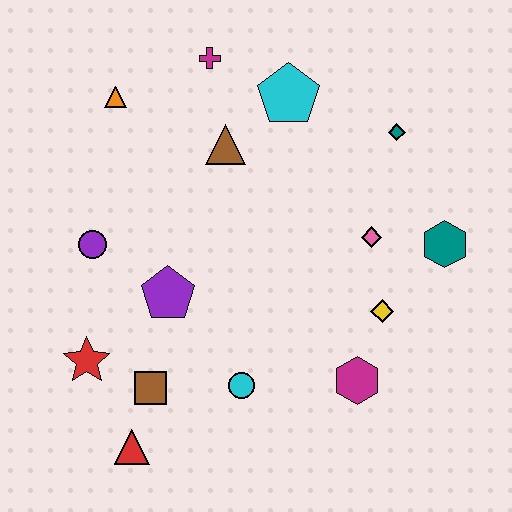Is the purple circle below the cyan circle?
No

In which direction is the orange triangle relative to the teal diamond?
The orange triangle is to the left of the teal diamond.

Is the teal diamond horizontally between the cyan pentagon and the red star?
No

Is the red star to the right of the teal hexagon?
No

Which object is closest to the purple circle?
The purple pentagon is closest to the purple circle.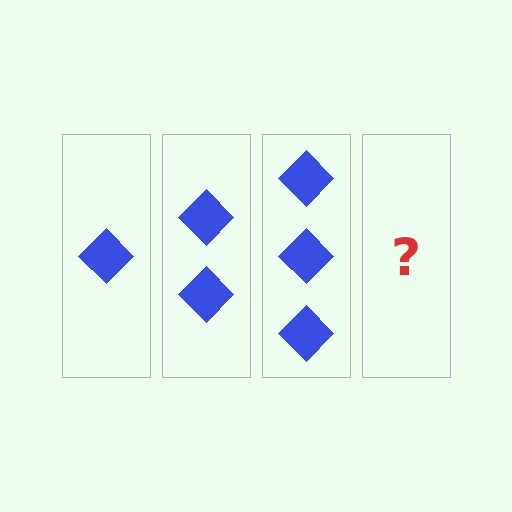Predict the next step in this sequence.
The next step is 4 diamonds.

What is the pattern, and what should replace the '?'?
The pattern is that each step adds one more diamond. The '?' should be 4 diamonds.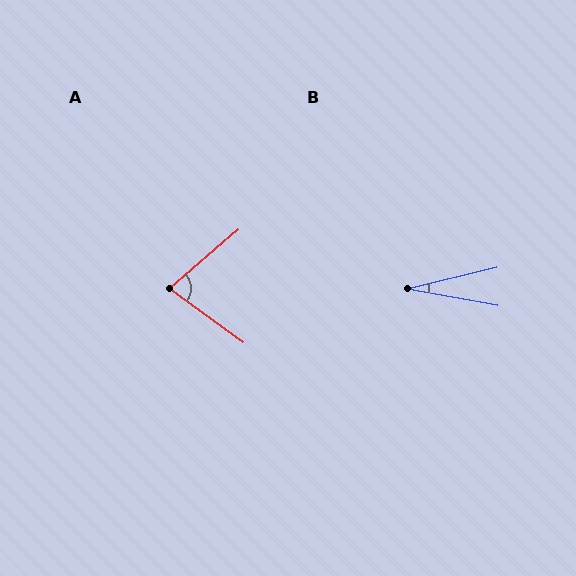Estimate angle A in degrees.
Approximately 77 degrees.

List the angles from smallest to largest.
B (24°), A (77°).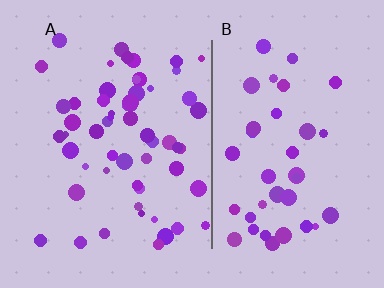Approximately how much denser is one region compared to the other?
Approximately 1.5× — region A over region B.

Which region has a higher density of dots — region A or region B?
A (the left).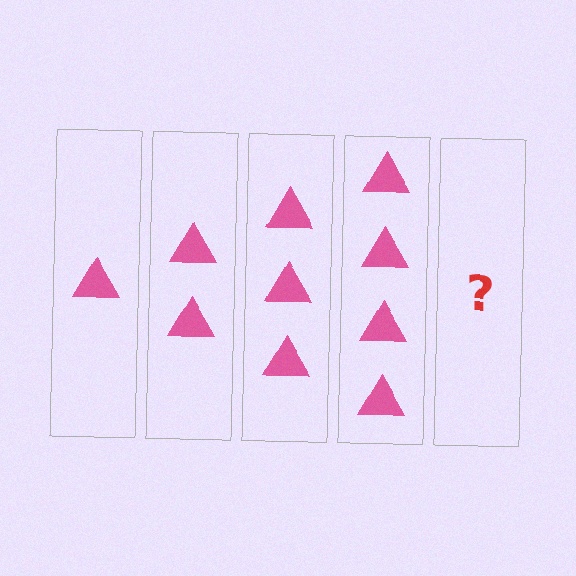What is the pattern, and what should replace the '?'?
The pattern is that each step adds one more triangle. The '?' should be 5 triangles.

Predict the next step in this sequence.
The next step is 5 triangles.